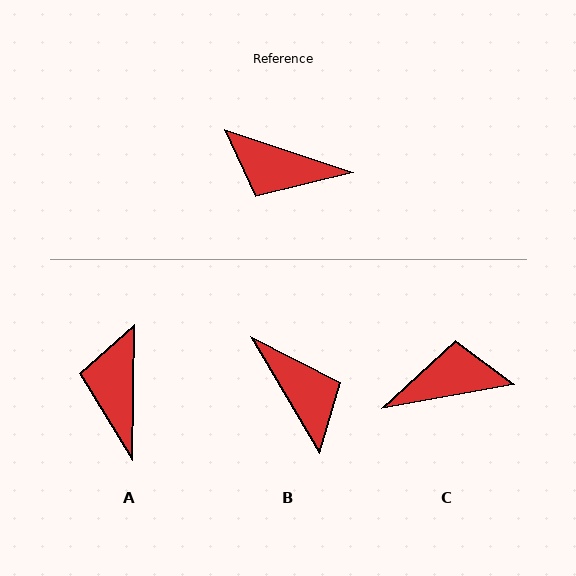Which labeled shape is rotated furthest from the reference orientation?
C, about 151 degrees away.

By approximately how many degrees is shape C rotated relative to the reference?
Approximately 151 degrees clockwise.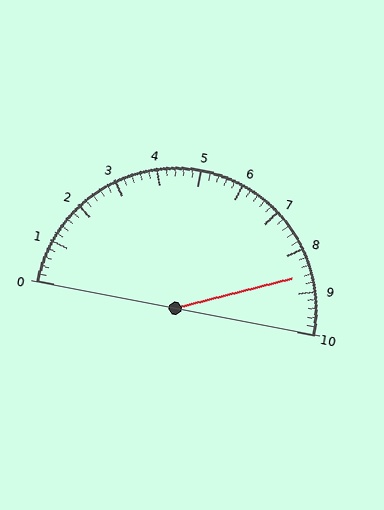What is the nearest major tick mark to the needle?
The nearest major tick mark is 9.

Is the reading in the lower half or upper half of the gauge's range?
The reading is in the upper half of the range (0 to 10).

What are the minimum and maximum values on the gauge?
The gauge ranges from 0 to 10.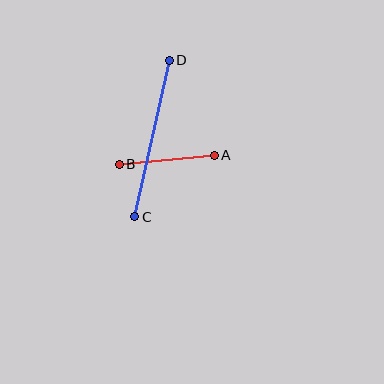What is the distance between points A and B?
The distance is approximately 95 pixels.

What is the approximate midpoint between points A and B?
The midpoint is at approximately (167, 160) pixels.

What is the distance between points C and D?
The distance is approximately 160 pixels.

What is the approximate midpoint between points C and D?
The midpoint is at approximately (152, 138) pixels.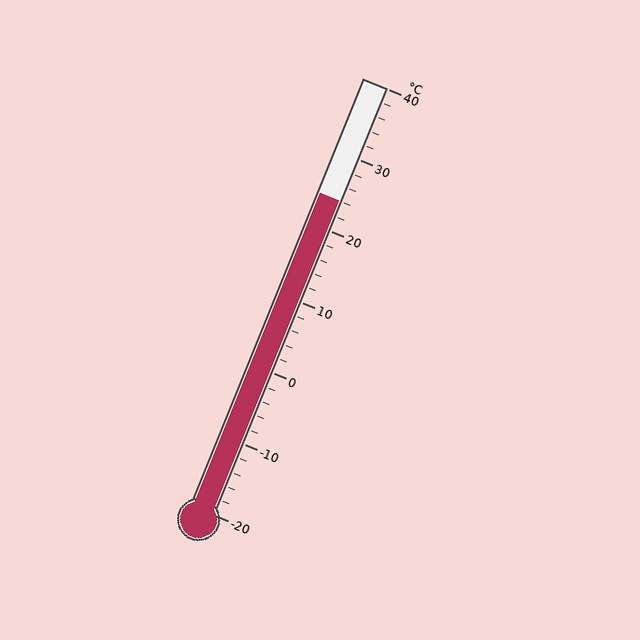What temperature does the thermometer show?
The thermometer shows approximately 24°C.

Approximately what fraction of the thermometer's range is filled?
The thermometer is filled to approximately 75% of its range.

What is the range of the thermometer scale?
The thermometer scale ranges from -20°C to 40°C.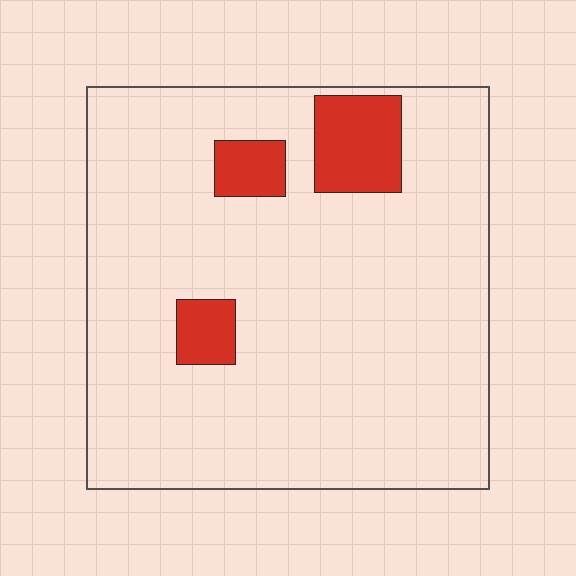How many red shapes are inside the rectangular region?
3.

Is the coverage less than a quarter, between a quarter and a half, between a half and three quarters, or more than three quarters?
Less than a quarter.